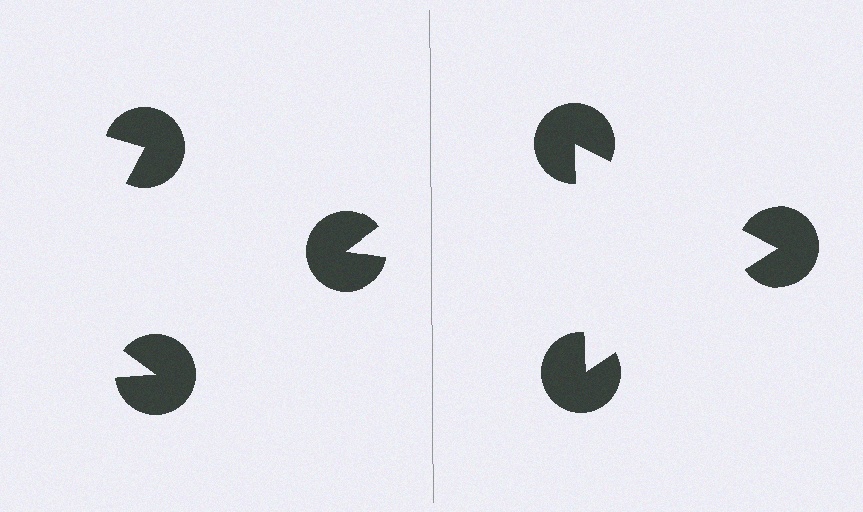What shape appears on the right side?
An illusory triangle.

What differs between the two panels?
The pac-man discs are positioned identically on both sides; only the wedge orientations differ. On the right they align to a triangle; on the left they are misaligned.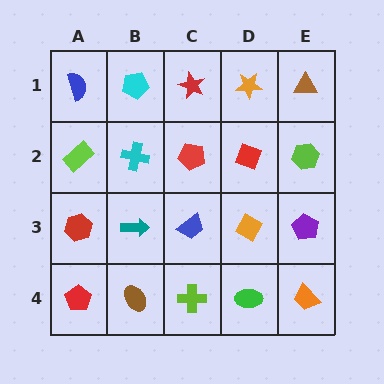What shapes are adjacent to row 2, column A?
A blue semicircle (row 1, column A), a red hexagon (row 3, column A), a cyan cross (row 2, column B).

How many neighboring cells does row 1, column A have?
2.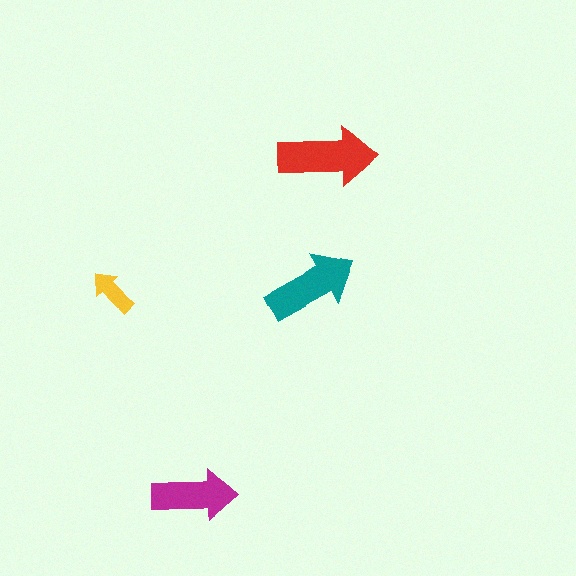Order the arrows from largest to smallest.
the red one, the teal one, the magenta one, the yellow one.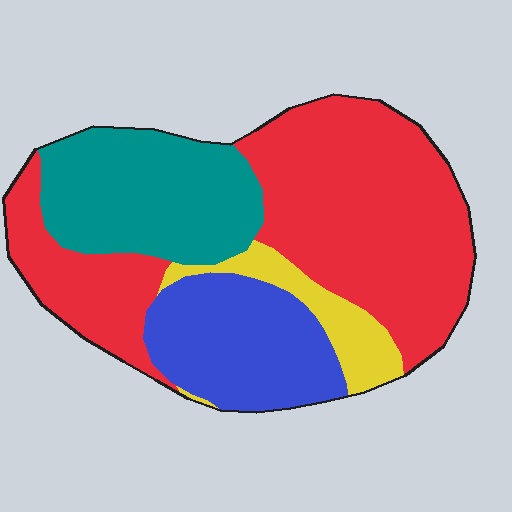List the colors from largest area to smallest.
From largest to smallest: red, teal, blue, yellow.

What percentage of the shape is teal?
Teal takes up about one quarter (1/4) of the shape.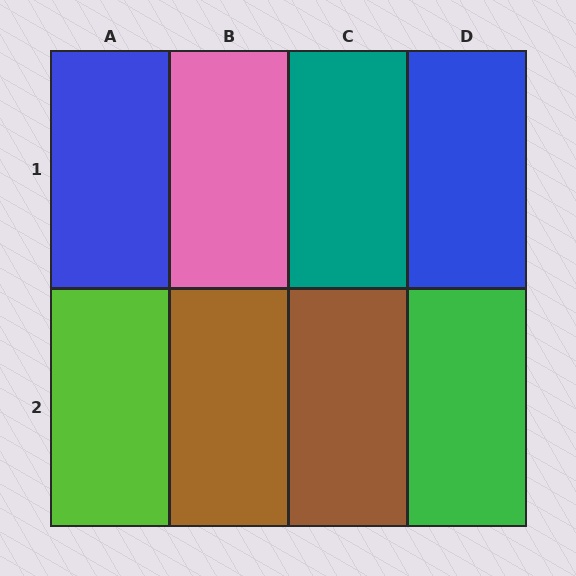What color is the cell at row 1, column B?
Pink.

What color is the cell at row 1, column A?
Blue.